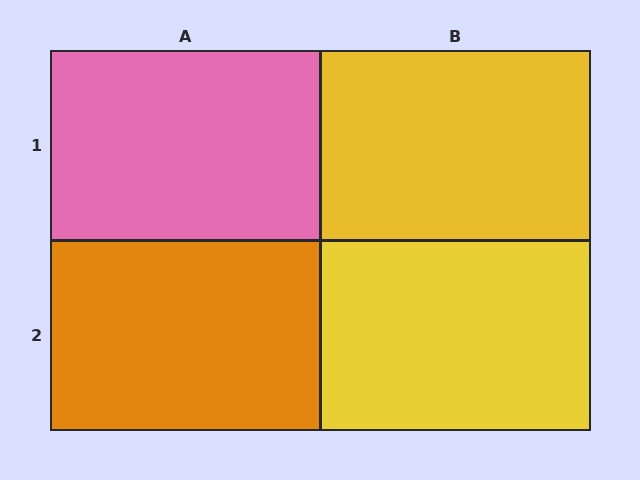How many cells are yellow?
2 cells are yellow.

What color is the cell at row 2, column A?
Orange.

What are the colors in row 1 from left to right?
Pink, yellow.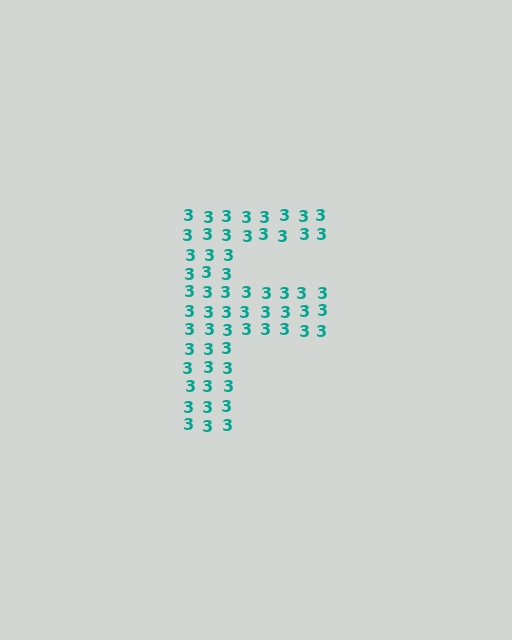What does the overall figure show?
The overall figure shows the letter F.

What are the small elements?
The small elements are digit 3's.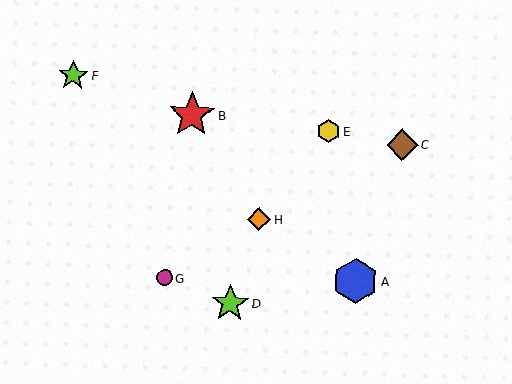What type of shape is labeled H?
Shape H is an orange diamond.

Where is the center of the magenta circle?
The center of the magenta circle is at (165, 278).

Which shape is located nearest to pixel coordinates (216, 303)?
The lime star (labeled D) at (230, 303) is nearest to that location.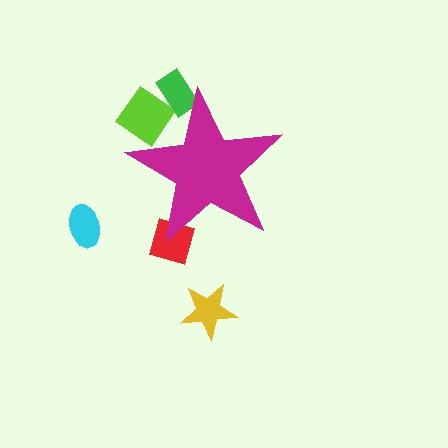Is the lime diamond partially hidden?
Yes, the lime diamond is partially hidden behind the magenta star.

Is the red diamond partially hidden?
Yes, the red diamond is partially hidden behind the magenta star.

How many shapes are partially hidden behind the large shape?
3 shapes are partially hidden.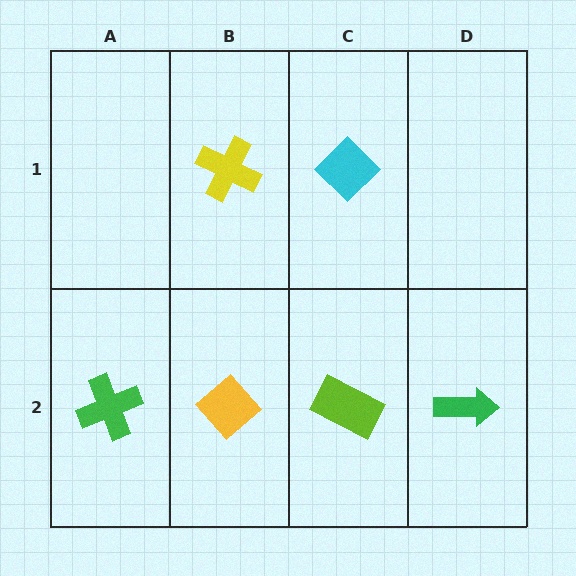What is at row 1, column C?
A cyan diamond.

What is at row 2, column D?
A green arrow.